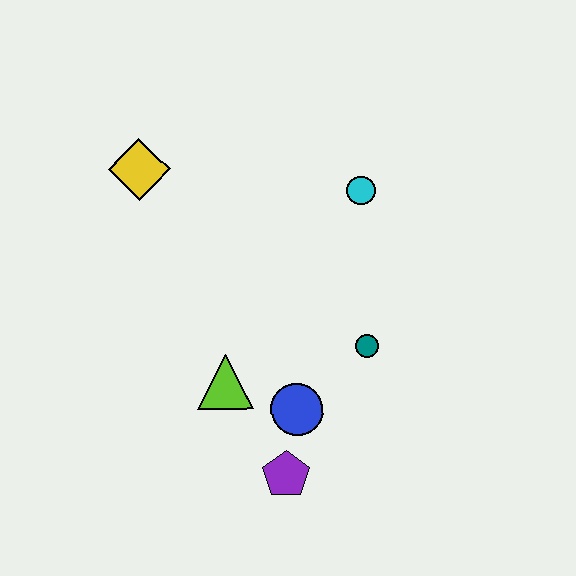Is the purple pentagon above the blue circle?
No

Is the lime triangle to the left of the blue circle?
Yes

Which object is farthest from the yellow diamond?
The purple pentagon is farthest from the yellow diamond.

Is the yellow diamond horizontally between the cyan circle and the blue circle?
No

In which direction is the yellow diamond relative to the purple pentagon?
The yellow diamond is above the purple pentagon.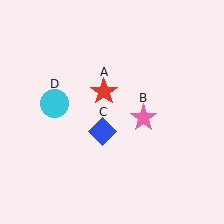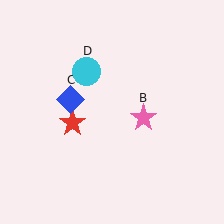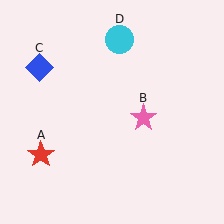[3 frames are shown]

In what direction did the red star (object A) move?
The red star (object A) moved down and to the left.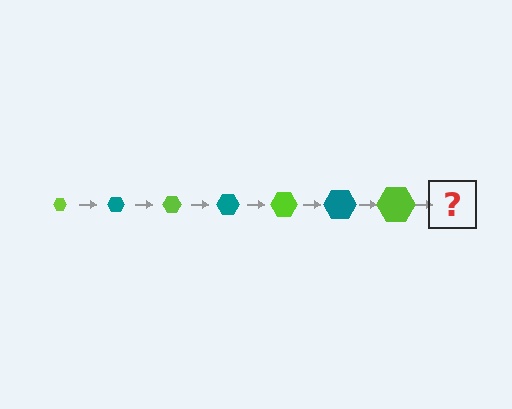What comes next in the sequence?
The next element should be a teal hexagon, larger than the previous one.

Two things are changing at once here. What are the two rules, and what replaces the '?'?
The two rules are that the hexagon grows larger each step and the color cycles through lime and teal. The '?' should be a teal hexagon, larger than the previous one.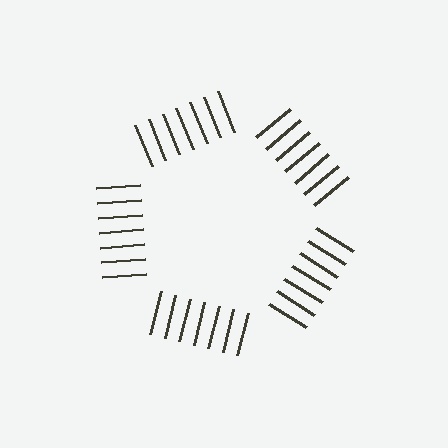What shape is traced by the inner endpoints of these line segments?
An illusory pentagon — the line segments terminate on its edges but no continuous stroke is drawn.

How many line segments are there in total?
35 — 7 along each of the 5 edges.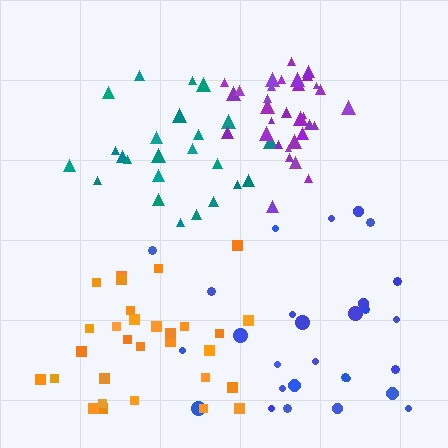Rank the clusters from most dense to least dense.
purple, orange, teal, blue.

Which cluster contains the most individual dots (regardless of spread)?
Purple (33).